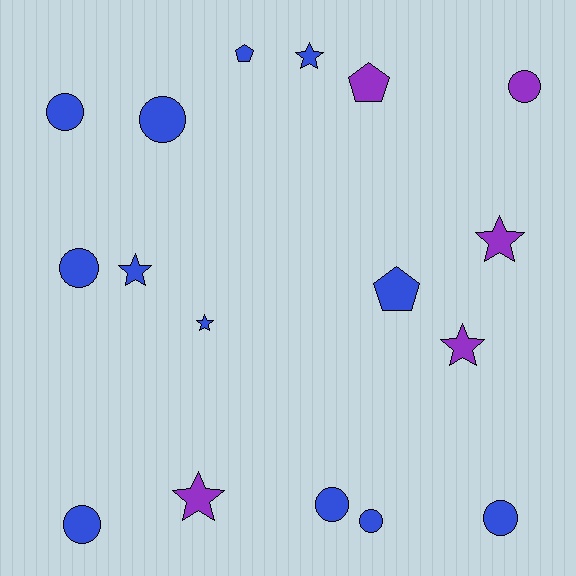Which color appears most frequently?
Blue, with 12 objects.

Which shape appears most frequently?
Circle, with 8 objects.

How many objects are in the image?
There are 17 objects.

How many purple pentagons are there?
There is 1 purple pentagon.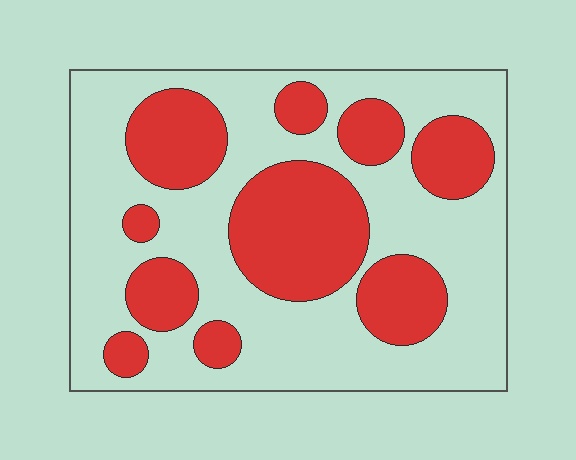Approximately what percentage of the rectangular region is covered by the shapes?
Approximately 35%.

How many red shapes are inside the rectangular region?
10.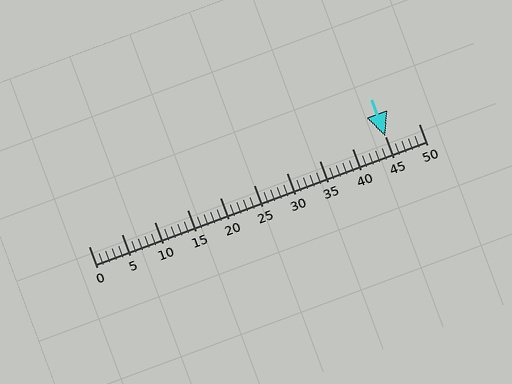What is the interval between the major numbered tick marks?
The major tick marks are spaced 5 units apart.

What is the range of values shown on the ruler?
The ruler shows values from 0 to 50.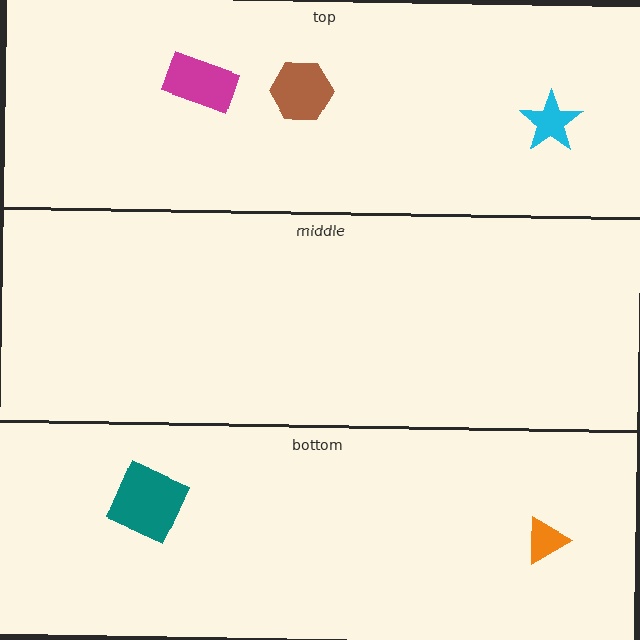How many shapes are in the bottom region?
2.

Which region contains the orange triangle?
The bottom region.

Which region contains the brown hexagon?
The top region.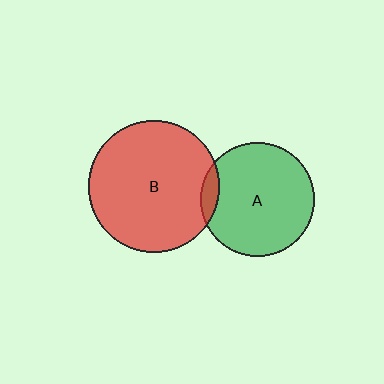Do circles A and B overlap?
Yes.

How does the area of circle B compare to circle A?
Approximately 1.3 times.